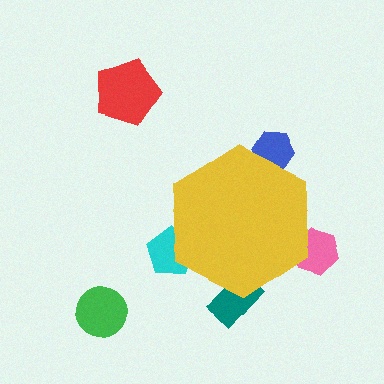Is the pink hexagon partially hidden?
Yes, the pink hexagon is partially hidden behind the yellow hexagon.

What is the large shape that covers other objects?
A yellow hexagon.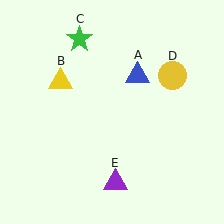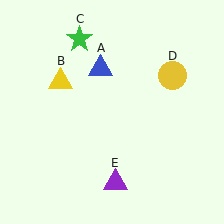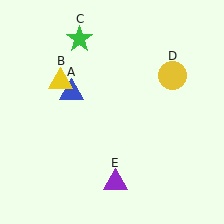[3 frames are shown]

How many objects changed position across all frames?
1 object changed position: blue triangle (object A).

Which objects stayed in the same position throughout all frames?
Yellow triangle (object B) and green star (object C) and yellow circle (object D) and purple triangle (object E) remained stationary.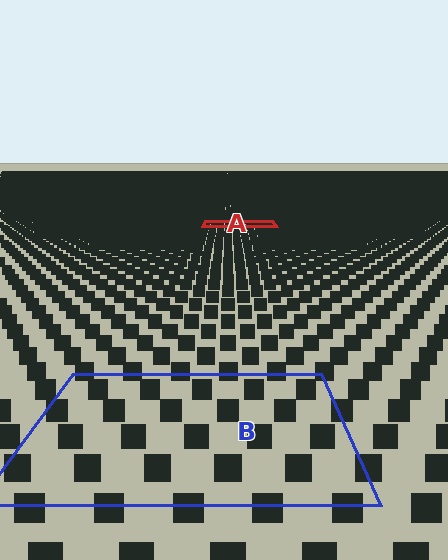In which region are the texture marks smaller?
The texture marks are smaller in region A, because it is farther away.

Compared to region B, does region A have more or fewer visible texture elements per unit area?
Region A has more texture elements per unit area — they are packed more densely because it is farther away.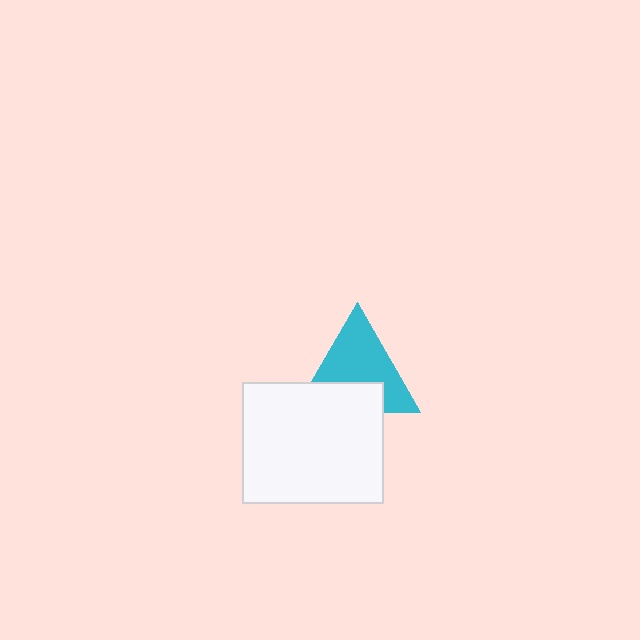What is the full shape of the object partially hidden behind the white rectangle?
The partially hidden object is a cyan triangle.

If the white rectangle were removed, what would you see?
You would see the complete cyan triangle.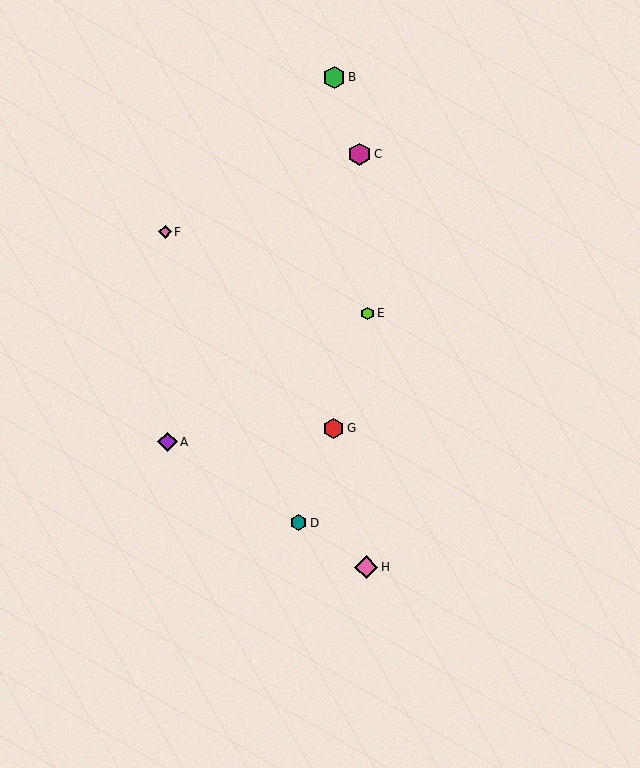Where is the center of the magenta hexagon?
The center of the magenta hexagon is at (359, 154).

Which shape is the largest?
The pink diamond (labeled H) is the largest.